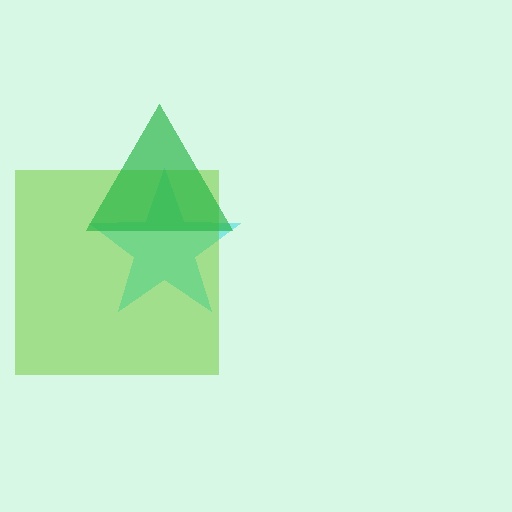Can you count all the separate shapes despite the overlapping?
Yes, there are 3 separate shapes.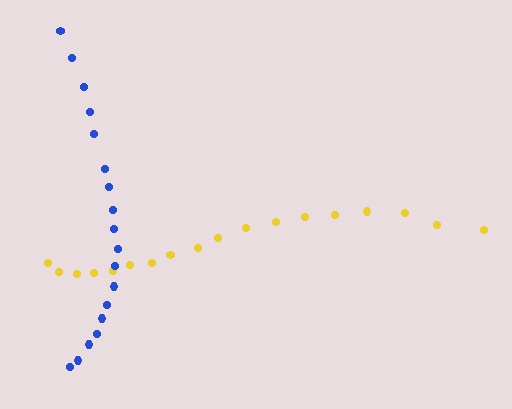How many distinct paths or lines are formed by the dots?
There are 2 distinct paths.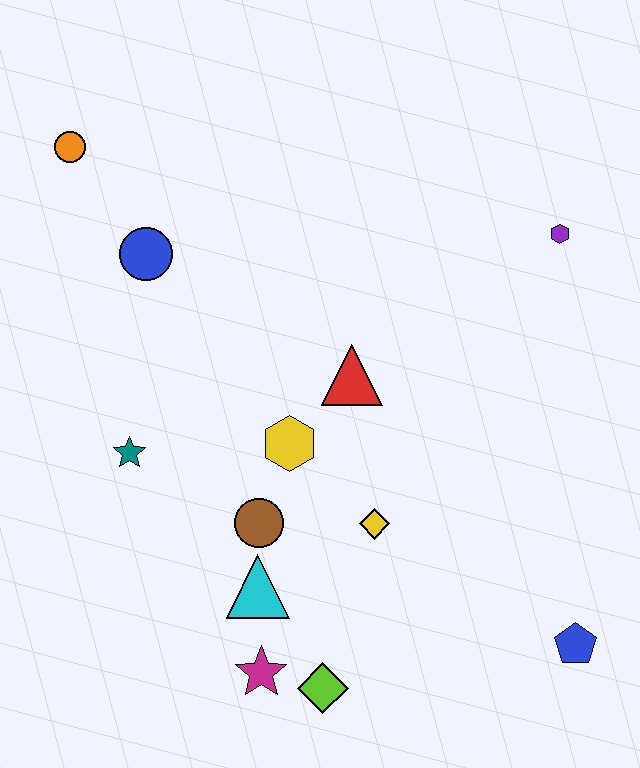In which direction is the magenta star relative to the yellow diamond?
The magenta star is below the yellow diamond.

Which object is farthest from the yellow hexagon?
The orange circle is farthest from the yellow hexagon.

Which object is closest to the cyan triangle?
The brown circle is closest to the cyan triangle.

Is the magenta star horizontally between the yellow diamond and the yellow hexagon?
No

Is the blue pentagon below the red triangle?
Yes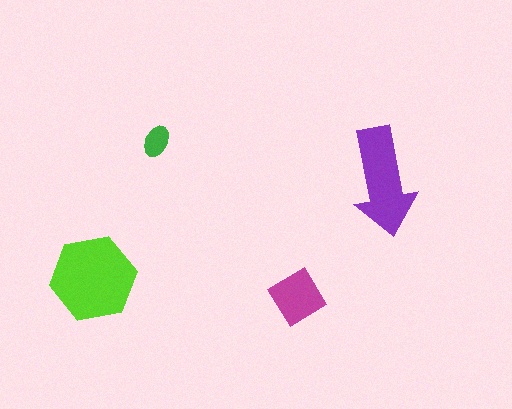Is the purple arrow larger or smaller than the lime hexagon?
Smaller.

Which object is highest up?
The green ellipse is topmost.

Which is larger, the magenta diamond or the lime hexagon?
The lime hexagon.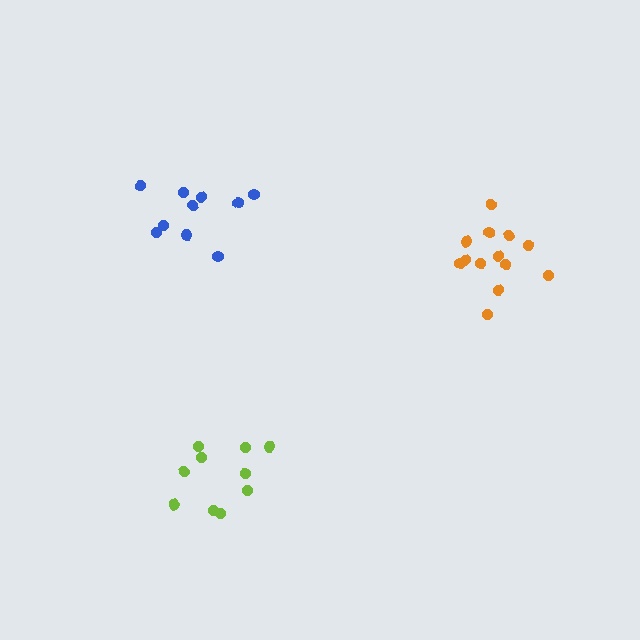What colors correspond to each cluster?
The clusters are colored: blue, lime, orange.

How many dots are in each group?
Group 1: 10 dots, Group 2: 10 dots, Group 3: 13 dots (33 total).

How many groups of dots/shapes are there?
There are 3 groups.